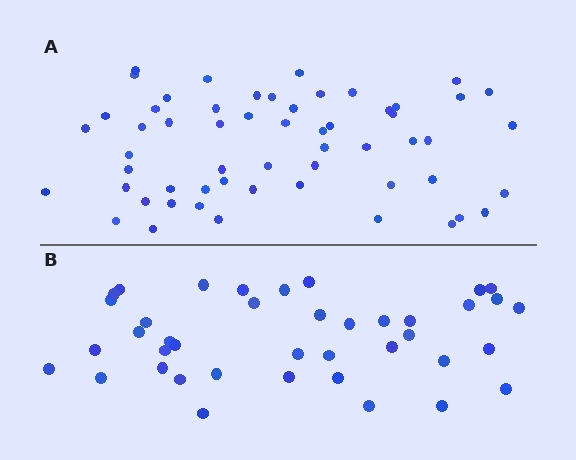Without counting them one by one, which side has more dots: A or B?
Region A (the top region) has more dots.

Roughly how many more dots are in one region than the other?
Region A has approximately 15 more dots than region B.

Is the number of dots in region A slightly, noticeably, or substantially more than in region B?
Region A has noticeably more, but not dramatically so. The ratio is roughly 1.4 to 1.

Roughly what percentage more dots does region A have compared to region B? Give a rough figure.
About 40% more.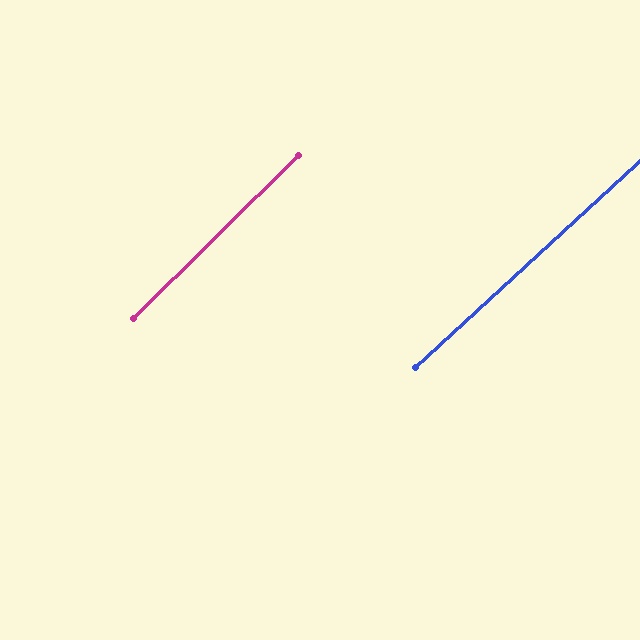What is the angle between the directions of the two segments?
Approximately 2 degrees.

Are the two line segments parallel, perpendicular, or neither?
Parallel — their directions differ by only 2.0°.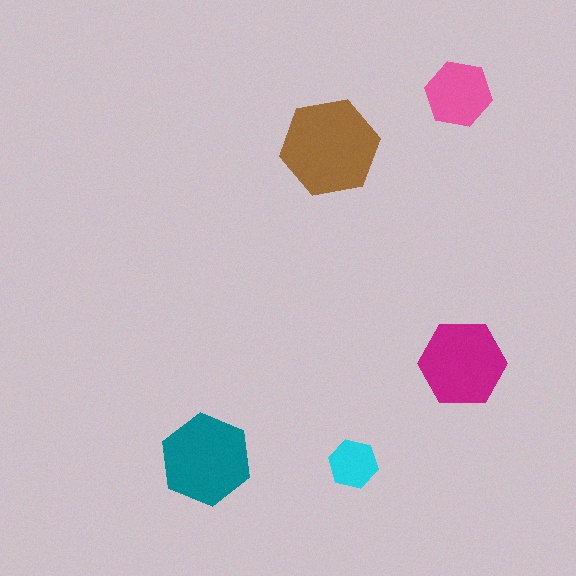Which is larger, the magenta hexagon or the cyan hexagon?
The magenta one.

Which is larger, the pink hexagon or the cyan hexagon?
The pink one.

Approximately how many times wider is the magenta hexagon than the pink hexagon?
About 1.5 times wider.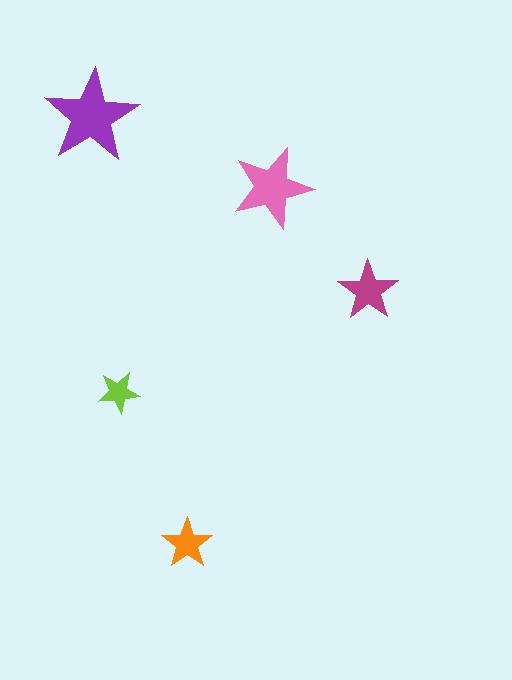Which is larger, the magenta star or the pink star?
The pink one.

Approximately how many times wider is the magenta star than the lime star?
About 1.5 times wider.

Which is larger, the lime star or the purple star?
The purple one.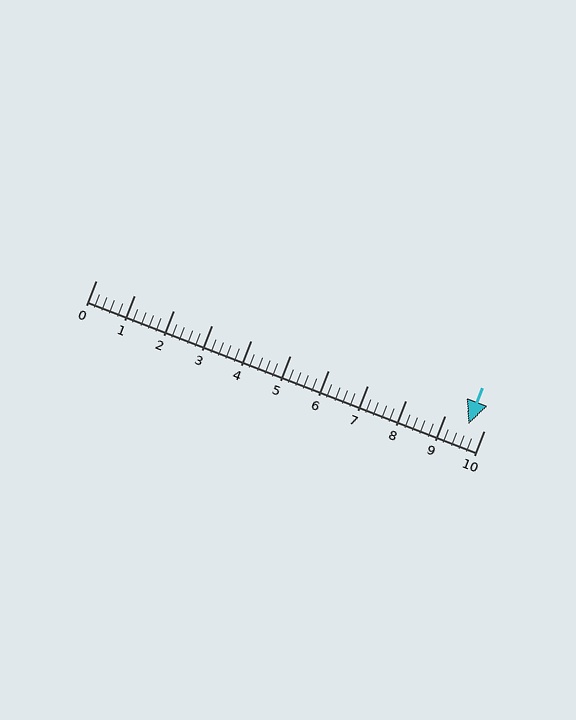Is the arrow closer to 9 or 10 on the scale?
The arrow is closer to 10.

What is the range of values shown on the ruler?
The ruler shows values from 0 to 10.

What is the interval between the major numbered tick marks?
The major tick marks are spaced 1 units apart.